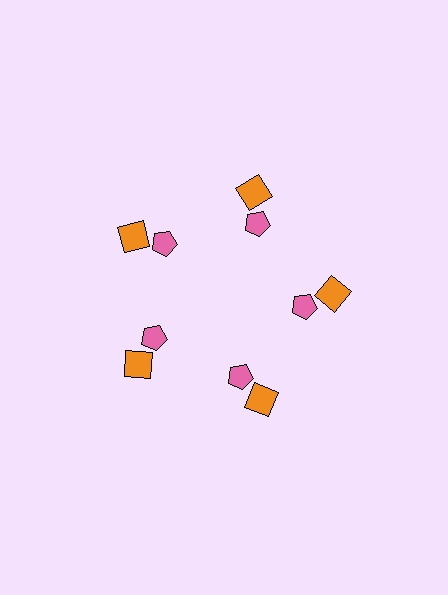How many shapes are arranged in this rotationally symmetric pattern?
There are 10 shapes, arranged in 5 groups of 2.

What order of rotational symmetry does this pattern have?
This pattern has 5-fold rotational symmetry.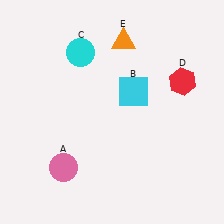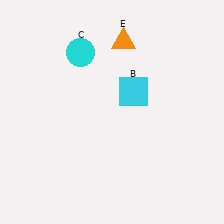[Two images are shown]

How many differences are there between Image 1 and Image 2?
There are 2 differences between the two images.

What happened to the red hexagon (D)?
The red hexagon (D) was removed in Image 2. It was in the top-right area of Image 1.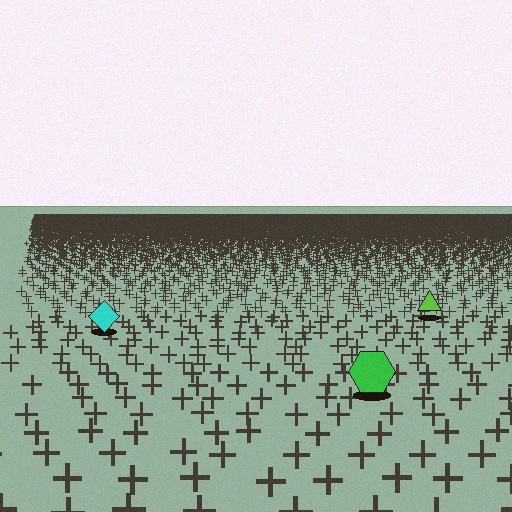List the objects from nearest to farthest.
From nearest to farthest: the green hexagon, the cyan diamond, the lime triangle.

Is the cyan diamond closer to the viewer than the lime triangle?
Yes. The cyan diamond is closer — you can tell from the texture gradient: the ground texture is coarser near it.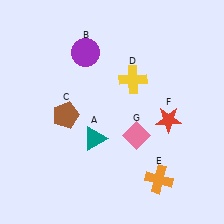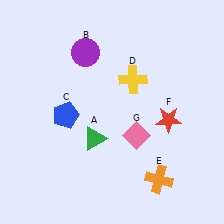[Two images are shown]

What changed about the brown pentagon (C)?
In Image 1, C is brown. In Image 2, it changed to blue.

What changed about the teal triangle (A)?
In Image 1, A is teal. In Image 2, it changed to green.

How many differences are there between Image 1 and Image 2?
There are 2 differences between the two images.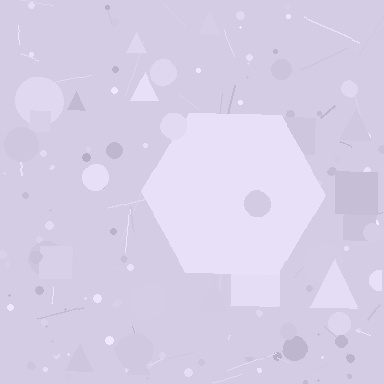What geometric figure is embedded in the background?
A hexagon is embedded in the background.